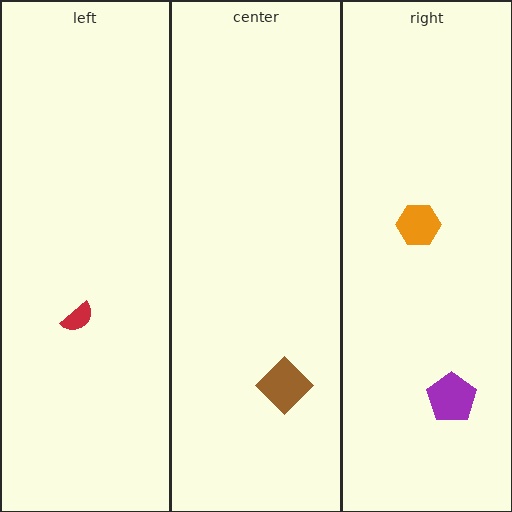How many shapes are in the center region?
1.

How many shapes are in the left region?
1.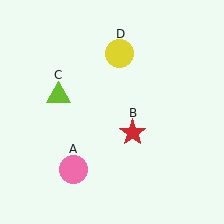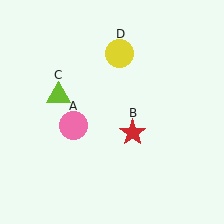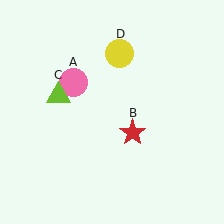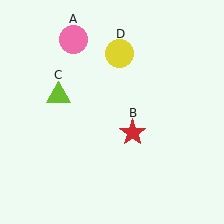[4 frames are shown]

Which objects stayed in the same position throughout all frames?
Red star (object B) and lime triangle (object C) and yellow circle (object D) remained stationary.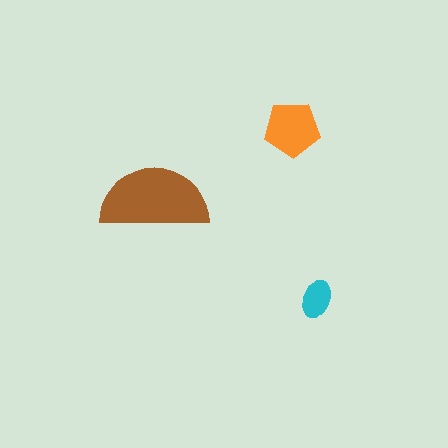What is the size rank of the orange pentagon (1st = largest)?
2nd.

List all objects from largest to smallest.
The brown semicircle, the orange pentagon, the cyan ellipse.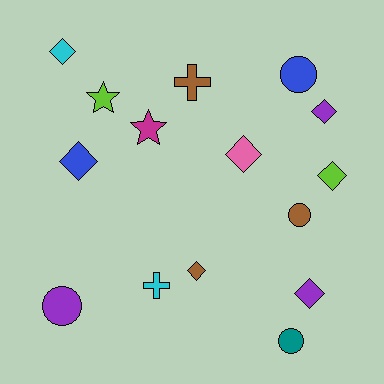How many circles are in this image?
There are 4 circles.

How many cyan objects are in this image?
There are 2 cyan objects.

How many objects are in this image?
There are 15 objects.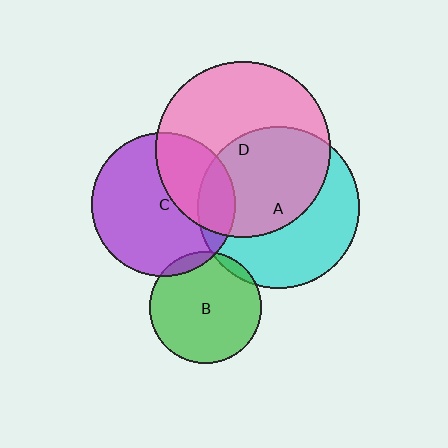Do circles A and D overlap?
Yes.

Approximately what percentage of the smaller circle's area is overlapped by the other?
Approximately 55%.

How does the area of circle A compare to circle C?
Approximately 1.3 times.